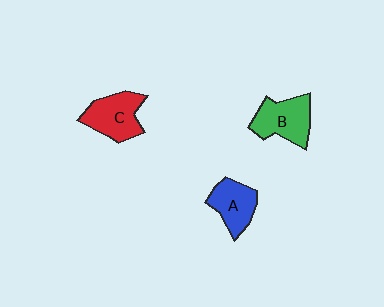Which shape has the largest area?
Shape B (green).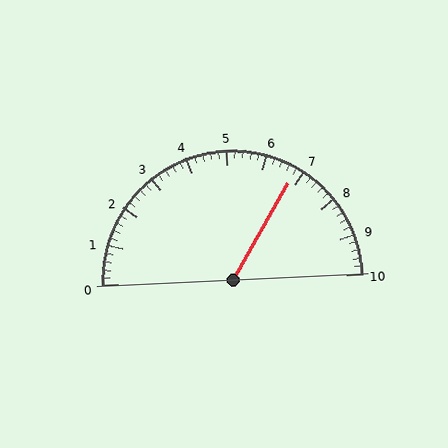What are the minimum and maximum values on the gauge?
The gauge ranges from 0 to 10.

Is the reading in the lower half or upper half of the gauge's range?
The reading is in the upper half of the range (0 to 10).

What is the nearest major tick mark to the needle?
The nearest major tick mark is 7.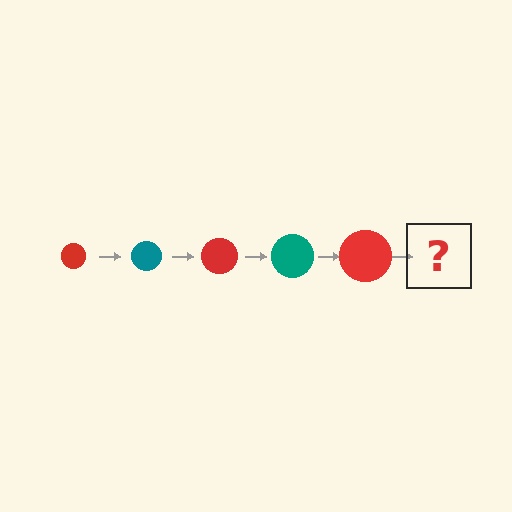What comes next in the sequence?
The next element should be a teal circle, larger than the previous one.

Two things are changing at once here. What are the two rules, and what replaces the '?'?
The two rules are that the circle grows larger each step and the color cycles through red and teal. The '?' should be a teal circle, larger than the previous one.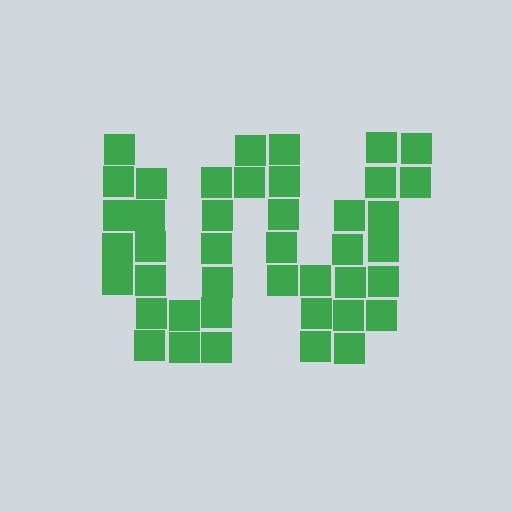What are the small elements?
The small elements are squares.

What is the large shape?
The large shape is the letter W.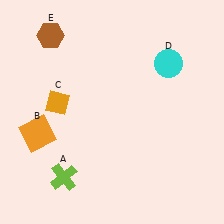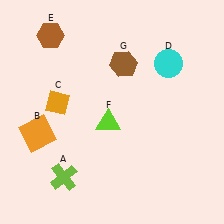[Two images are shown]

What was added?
A lime triangle (F), a brown hexagon (G) were added in Image 2.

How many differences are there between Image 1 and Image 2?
There are 2 differences between the two images.